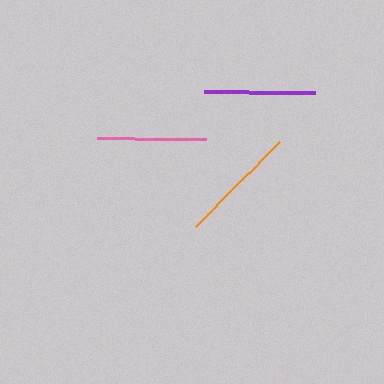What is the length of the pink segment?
The pink segment is approximately 109 pixels long.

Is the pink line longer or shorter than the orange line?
The orange line is longer than the pink line.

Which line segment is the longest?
The orange line is the longest at approximately 121 pixels.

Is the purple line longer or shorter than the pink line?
The purple line is longer than the pink line.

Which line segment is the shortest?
The pink line is the shortest at approximately 109 pixels.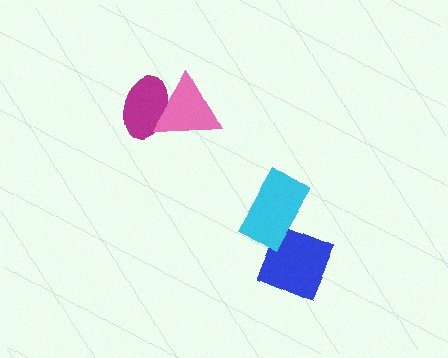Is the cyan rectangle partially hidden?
No, no other shape covers it.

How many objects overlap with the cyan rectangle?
1 object overlaps with the cyan rectangle.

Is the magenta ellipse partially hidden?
Yes, it is partially covered by another shape.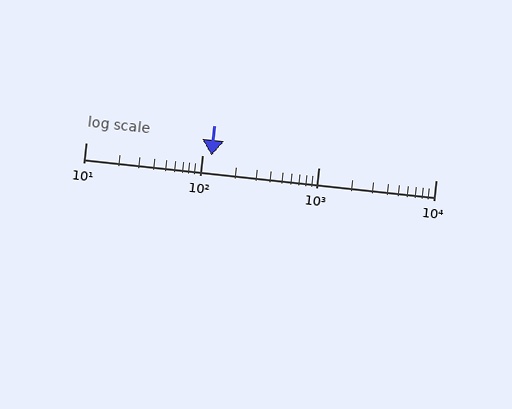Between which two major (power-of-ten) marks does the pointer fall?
The pointer is between 100 and 1000.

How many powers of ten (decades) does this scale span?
The scale spans 3 decades, from 10 to 10000.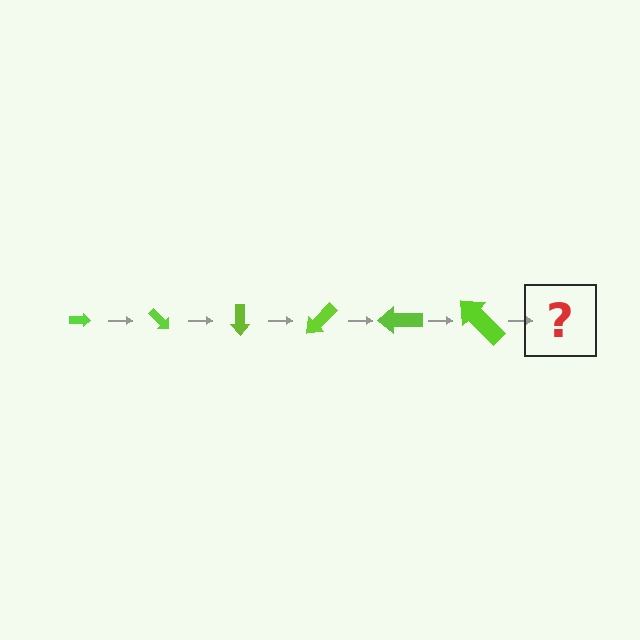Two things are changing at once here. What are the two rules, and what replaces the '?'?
The two rules are that the arrow grows larger each step and it rotates 45 degrees each step. The '?' should be an arrow, larger than the previous one and rotated 270 degrees from the start.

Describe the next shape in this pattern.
It should be an arrow, larger than the previous one and rotated 270 degrees from the start.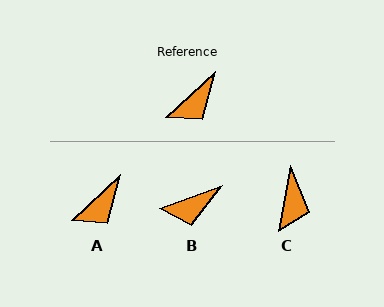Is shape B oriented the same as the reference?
No, it is off by about 23 degrees.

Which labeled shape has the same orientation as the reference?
A.